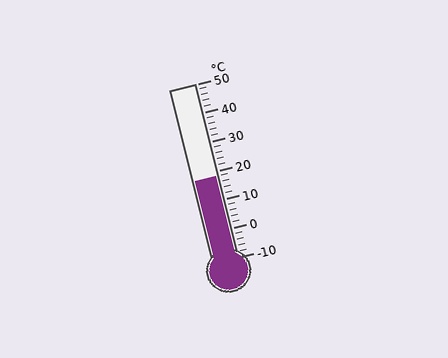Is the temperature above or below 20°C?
The temperature is below 20°C.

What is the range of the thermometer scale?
The thermometer scale ranges from -10°C to 50°C.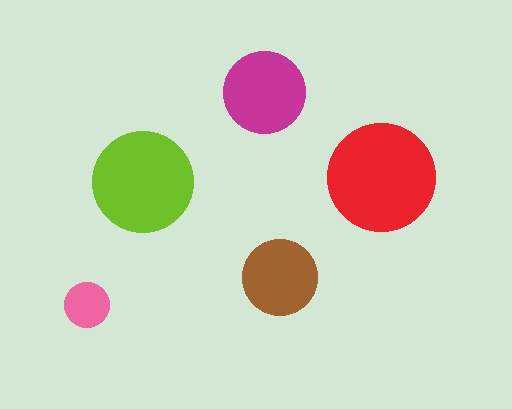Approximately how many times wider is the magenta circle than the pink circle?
About 2 times wider.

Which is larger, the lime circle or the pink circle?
The lime one.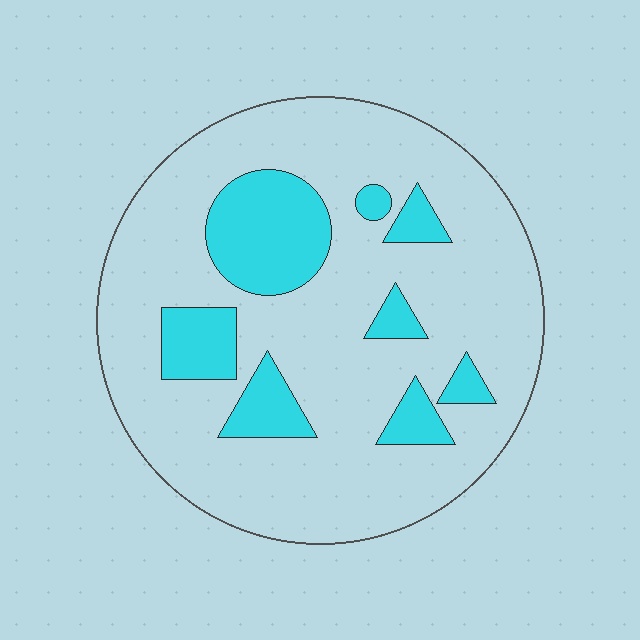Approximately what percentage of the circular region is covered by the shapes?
Approximately 20%.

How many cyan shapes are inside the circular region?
8.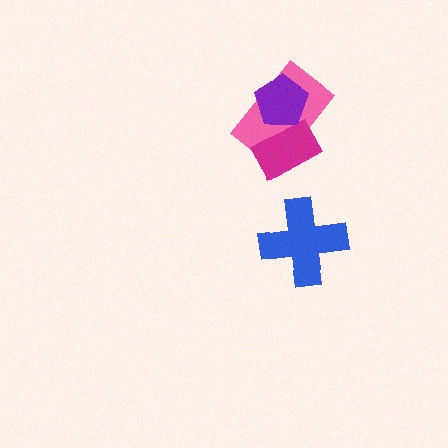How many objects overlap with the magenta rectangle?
2 objects overlap with the magenta rectangle.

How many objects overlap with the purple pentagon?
2 objects overlap with the purple pentagon.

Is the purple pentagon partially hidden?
No, no other shape covers it.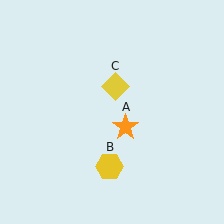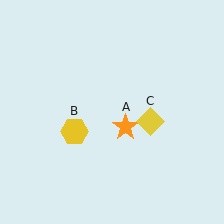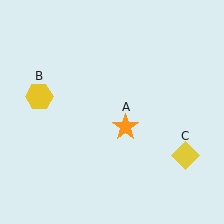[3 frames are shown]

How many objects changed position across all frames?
2 objects changed position: yellow hexagon (object B), yellow diamond (object C).